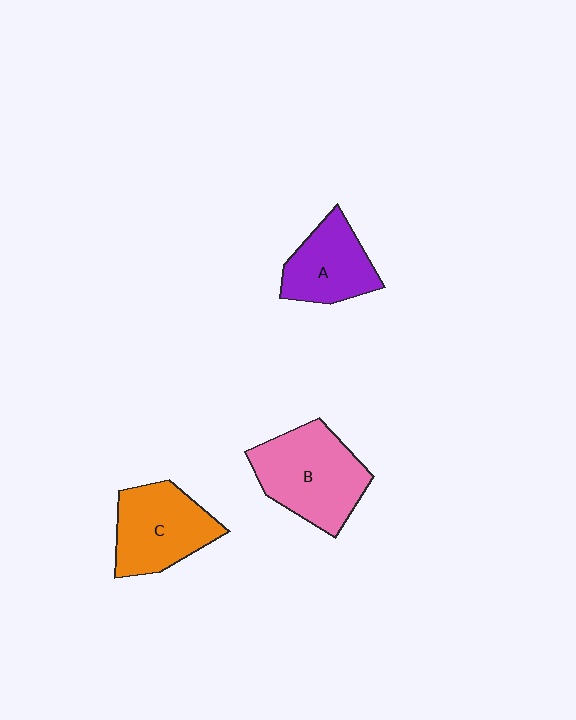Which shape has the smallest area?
Shape A (purple).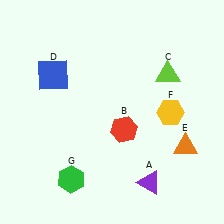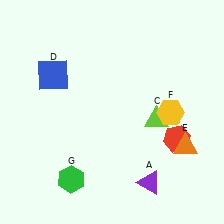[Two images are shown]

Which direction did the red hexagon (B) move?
The red hexagon (B) moved right.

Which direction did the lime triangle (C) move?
The lime triangle (C) moved down.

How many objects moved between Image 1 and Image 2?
2 objects moved between the two images.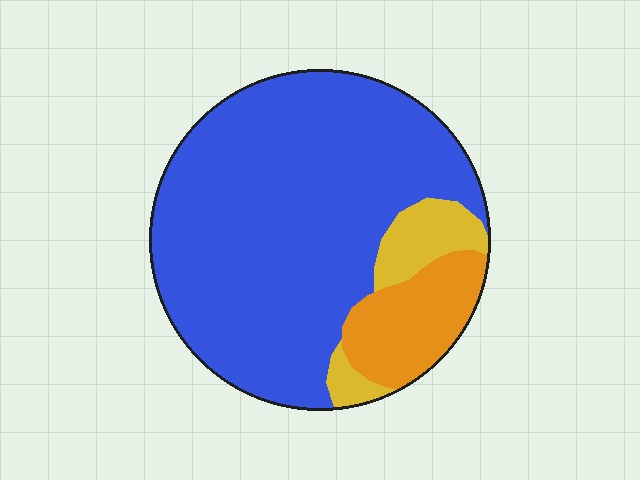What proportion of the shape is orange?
Orange takes up about one eighth (1/8) of the shape.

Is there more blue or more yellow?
Blue.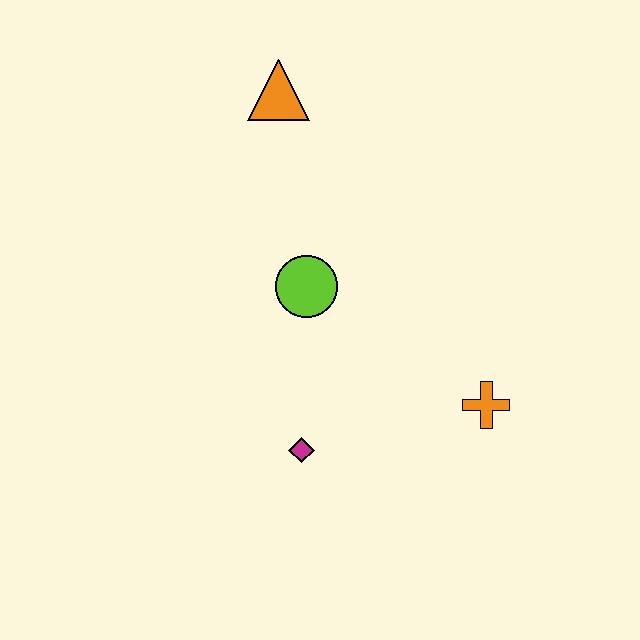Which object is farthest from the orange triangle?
The orange cross is farthest from the orange triangle.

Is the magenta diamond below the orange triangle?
Yes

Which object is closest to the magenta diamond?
The lime circle is closest to the magenta diamond.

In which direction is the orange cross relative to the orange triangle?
The orange cross is below the orange triangle.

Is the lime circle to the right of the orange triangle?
Yes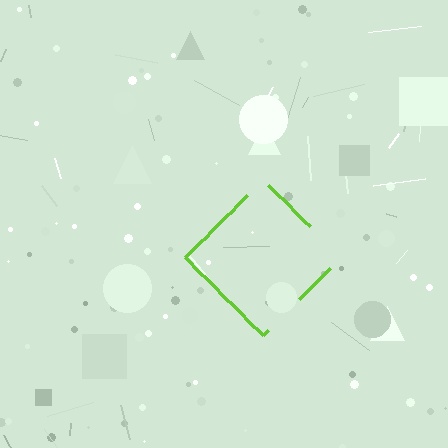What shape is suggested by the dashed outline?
The dashed outline suggests a diamond.